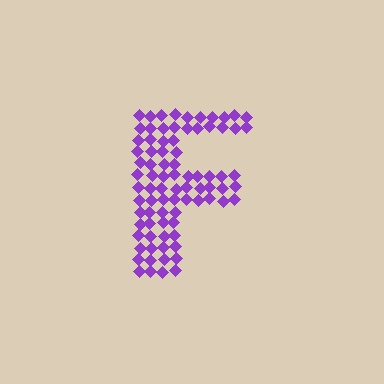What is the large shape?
The large shape is the letter F.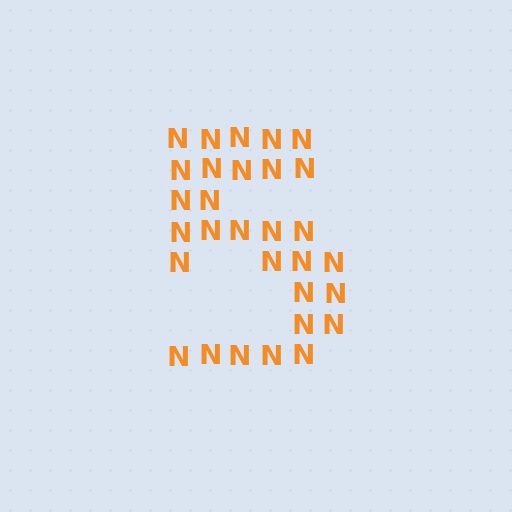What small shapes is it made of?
It is made of small letter N's.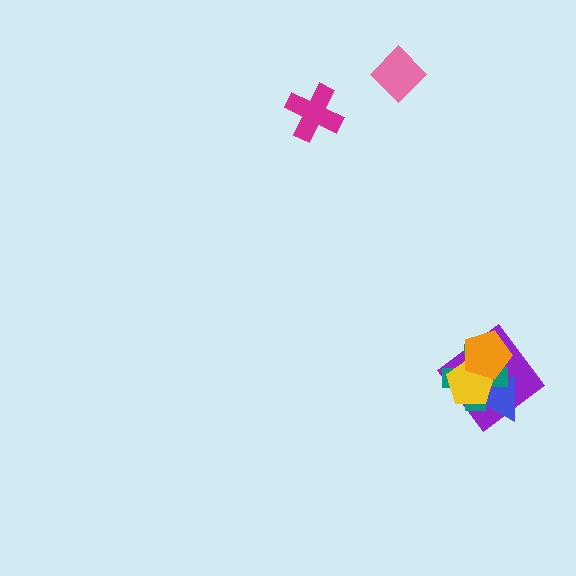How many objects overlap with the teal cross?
4 objects overlap with the teal cross.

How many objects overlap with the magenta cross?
0 objects overlap with the magenta cross.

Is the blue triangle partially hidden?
Yes, it is partially covered by another shape.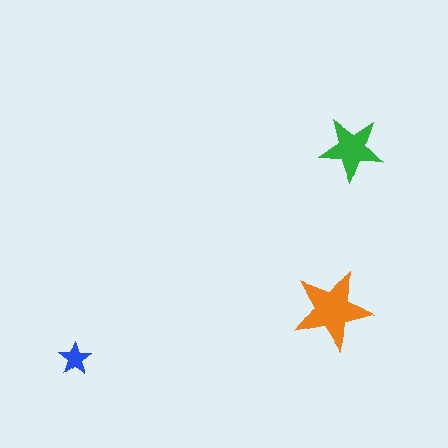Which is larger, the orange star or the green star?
The orange one.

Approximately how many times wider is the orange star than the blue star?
About 2.5 times wider.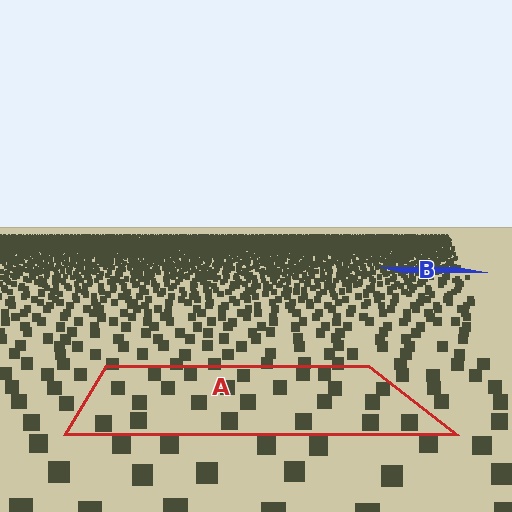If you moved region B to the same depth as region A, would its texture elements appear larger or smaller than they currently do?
They would appear larger. At a closer depth, the same texture elements are projected at a bigger on-screen size.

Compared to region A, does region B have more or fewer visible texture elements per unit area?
Region B has more texture elements per unit area — they are packed more densely because it is farther away.